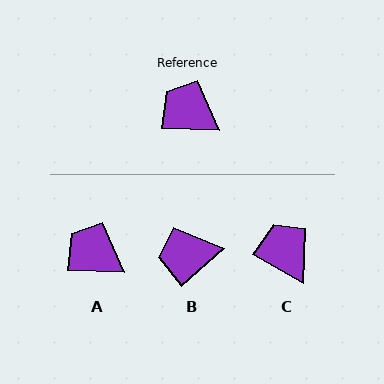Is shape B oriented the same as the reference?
No, it is off by about 44 degrees.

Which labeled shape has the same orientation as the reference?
A.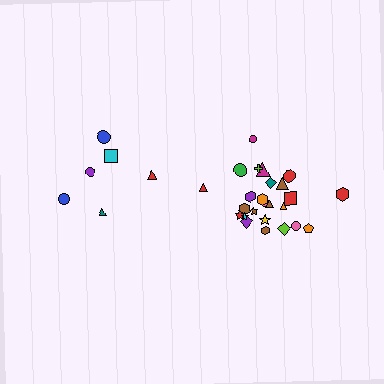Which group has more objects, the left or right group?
The right group.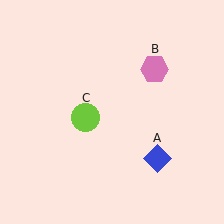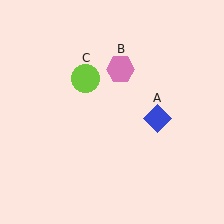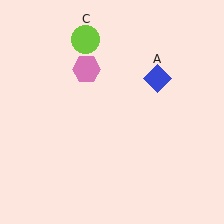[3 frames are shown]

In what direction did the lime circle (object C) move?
The lime circle (object C) moved up.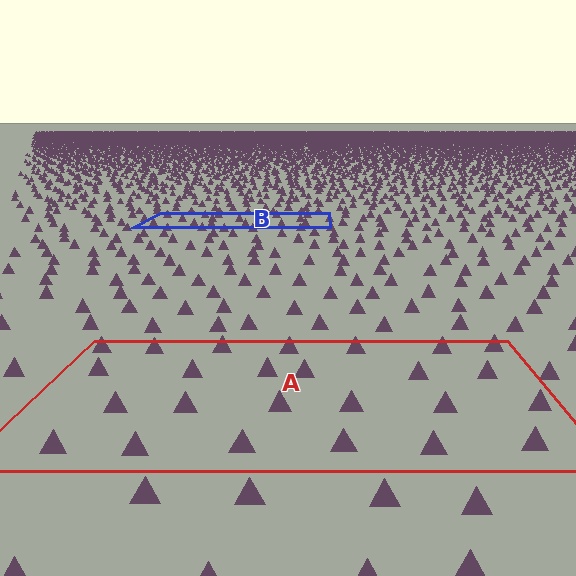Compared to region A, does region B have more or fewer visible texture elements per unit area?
Region B has more texture elements per unit area — they are packed more densely because it is farther away.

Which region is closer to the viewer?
Region A is closer. The texture elements there are larger and more spread out.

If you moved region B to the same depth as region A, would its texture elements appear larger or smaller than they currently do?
They would appear larger. At a closer depth, the same texture elements are projected at a bigger on-screen size.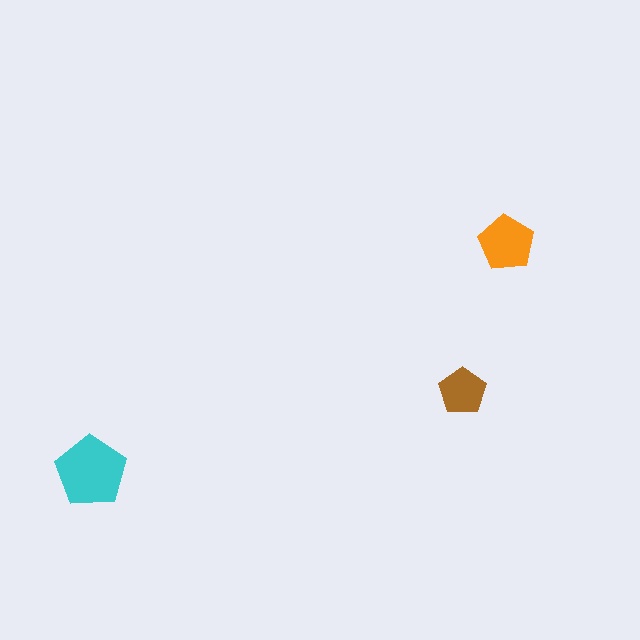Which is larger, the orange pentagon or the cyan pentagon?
The cyan one.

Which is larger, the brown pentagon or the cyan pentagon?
The cyan one.